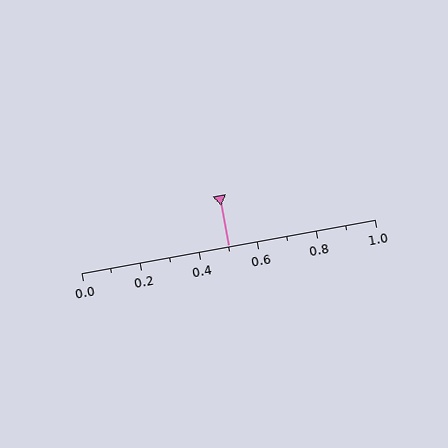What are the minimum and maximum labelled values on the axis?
The axis runs from 0.0 to 1.0.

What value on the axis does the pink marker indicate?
The marker indicates approximately 0.5.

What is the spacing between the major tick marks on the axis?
The major ticks are spaced 0.2 apart.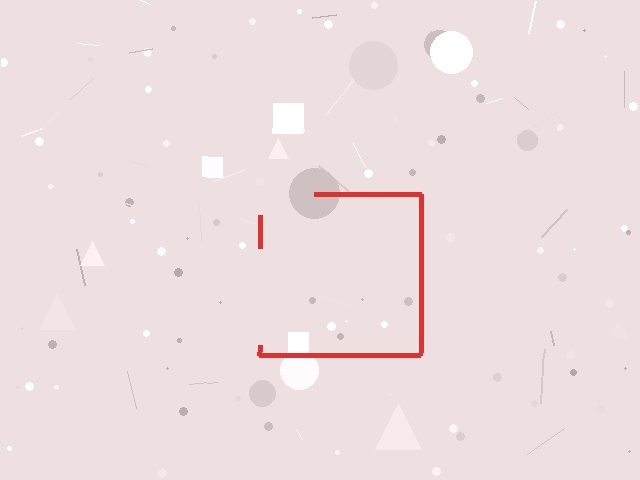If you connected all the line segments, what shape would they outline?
They would outline a square.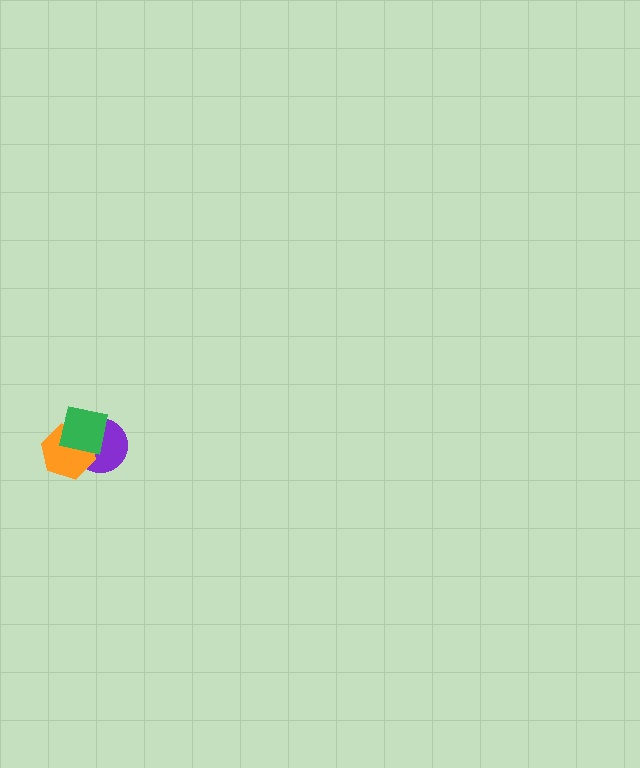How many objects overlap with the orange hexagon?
2 objects overlap with the orange hexagon.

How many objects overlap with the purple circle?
2 objects overlap with the purple circle.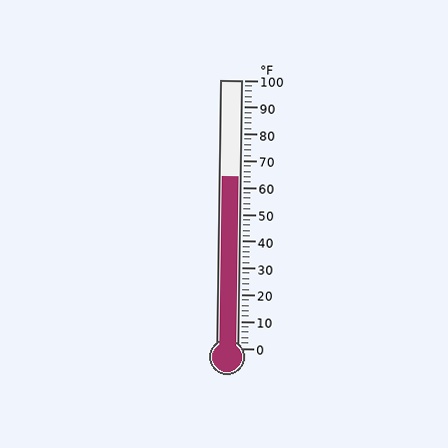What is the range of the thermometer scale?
The thermometer scale ranges from 0°F to 100°F.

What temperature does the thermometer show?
The thermometer shows approximately 64°F.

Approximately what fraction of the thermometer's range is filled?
The thermometer is filled to approximately 65% of its range.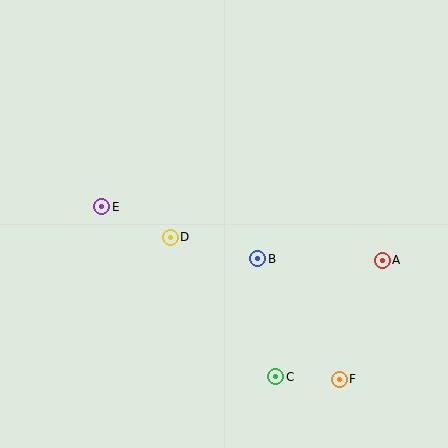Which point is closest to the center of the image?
Point B at (258, 259) is closest to the center.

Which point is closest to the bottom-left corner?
Point E is closest to the bottom-left corner.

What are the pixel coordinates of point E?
Point E is at (102, 207).